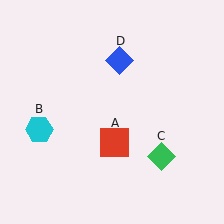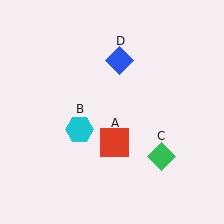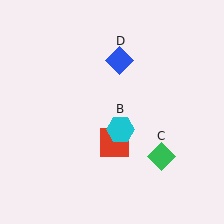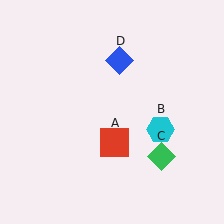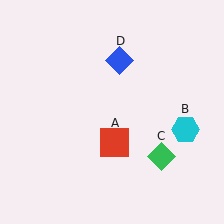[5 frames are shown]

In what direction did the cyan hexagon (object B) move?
The cyan hexagon (object B) moved right.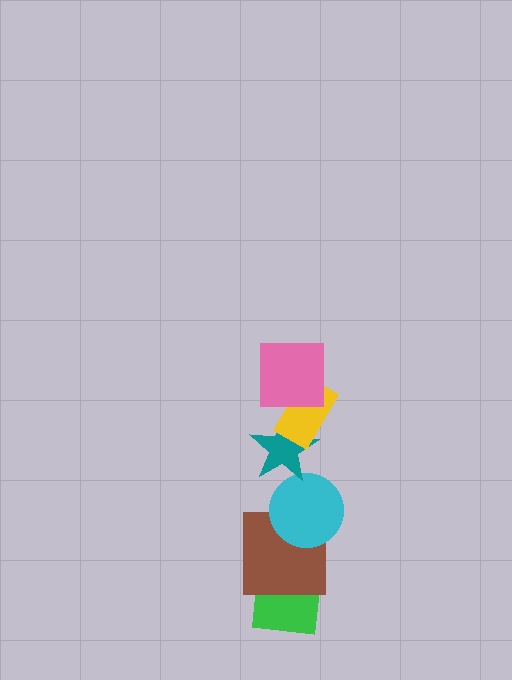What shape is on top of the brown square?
The cyan circle is on top of the brown square.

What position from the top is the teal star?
The teal star is 3rd from the top.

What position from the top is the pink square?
The pink square is 1st from the top.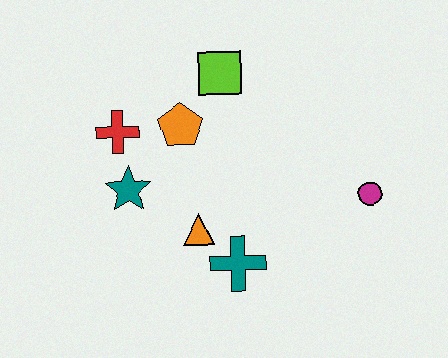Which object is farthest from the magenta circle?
The red cross is farthest from the magenta circle.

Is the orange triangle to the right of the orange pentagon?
Yes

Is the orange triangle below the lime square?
Yes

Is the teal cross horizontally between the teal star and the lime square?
No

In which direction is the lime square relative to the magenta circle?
The lime square is to the left of the magenta circle.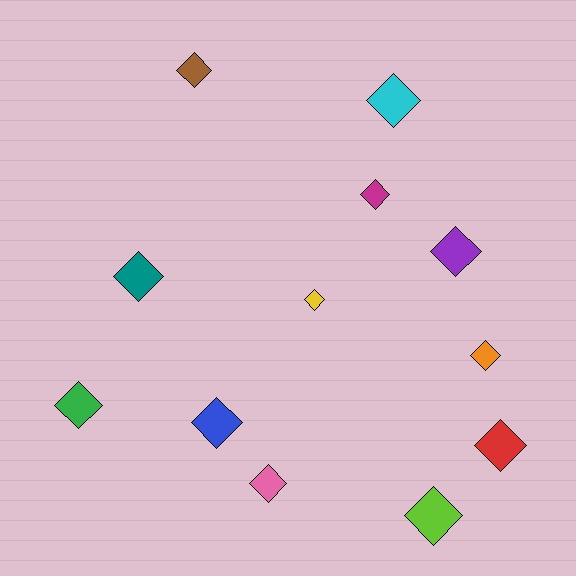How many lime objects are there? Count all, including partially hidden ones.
There is 1 lime object.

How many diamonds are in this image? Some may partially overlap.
There are 12 diamonds.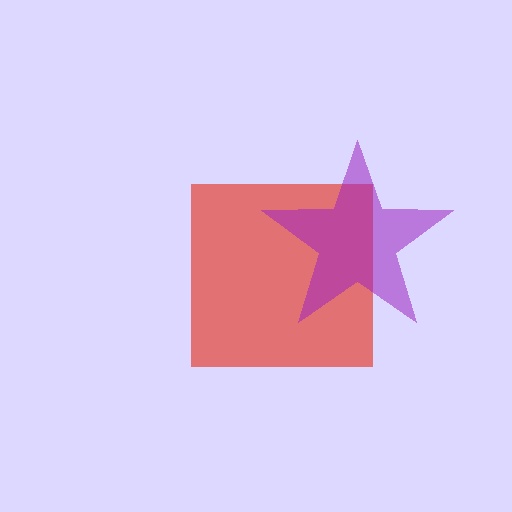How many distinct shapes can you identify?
There are 2 distinct shapes: a red square, a purple star.